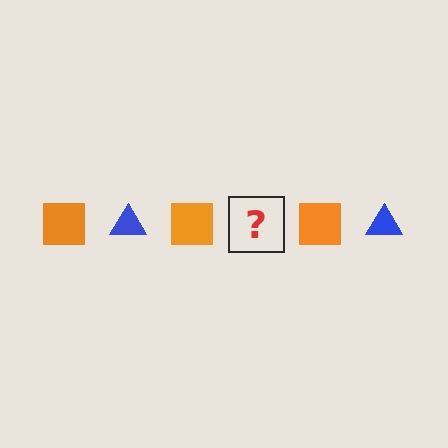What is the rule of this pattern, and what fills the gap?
The rule is that the pattern alternates between orange square and blue triangle. The gap should be filled with a blue triangle.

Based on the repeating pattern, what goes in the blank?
The blank should be a blue triangle.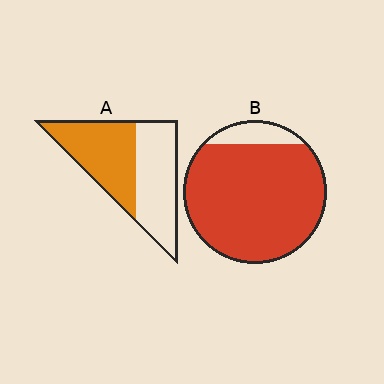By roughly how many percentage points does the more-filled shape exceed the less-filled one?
By roughly 40 percentage points (B over A).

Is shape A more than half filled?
Roughly half.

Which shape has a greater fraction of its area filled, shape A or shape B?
Shape B.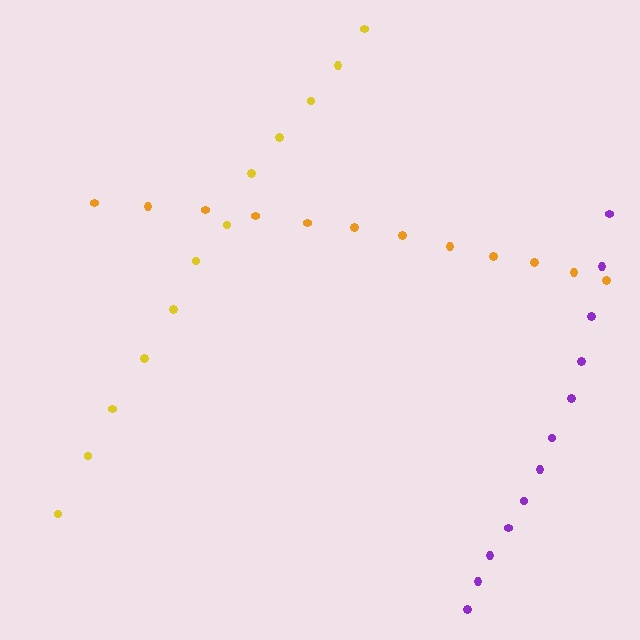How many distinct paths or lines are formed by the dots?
There are 3 distinct paths.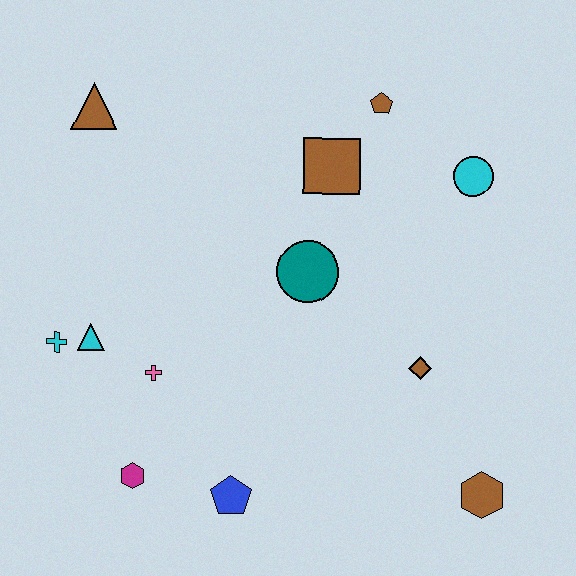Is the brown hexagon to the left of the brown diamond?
No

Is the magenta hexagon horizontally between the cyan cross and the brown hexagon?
Yes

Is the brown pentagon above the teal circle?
Yes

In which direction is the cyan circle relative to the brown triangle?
The cyan circle is to the right of the brown triangle.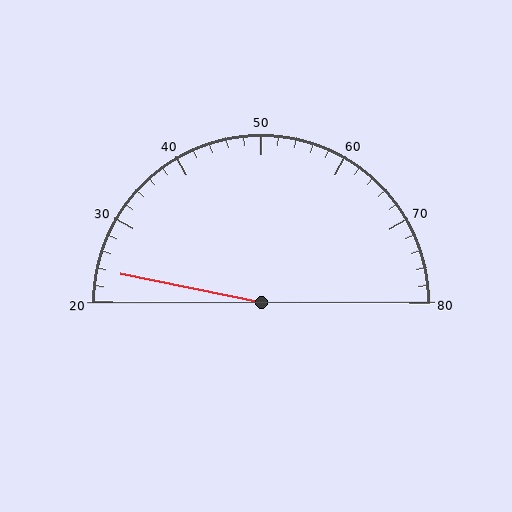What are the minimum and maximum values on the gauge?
The gauge ranges from 20 to 80.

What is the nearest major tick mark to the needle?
The nearest major tick mark is 20.